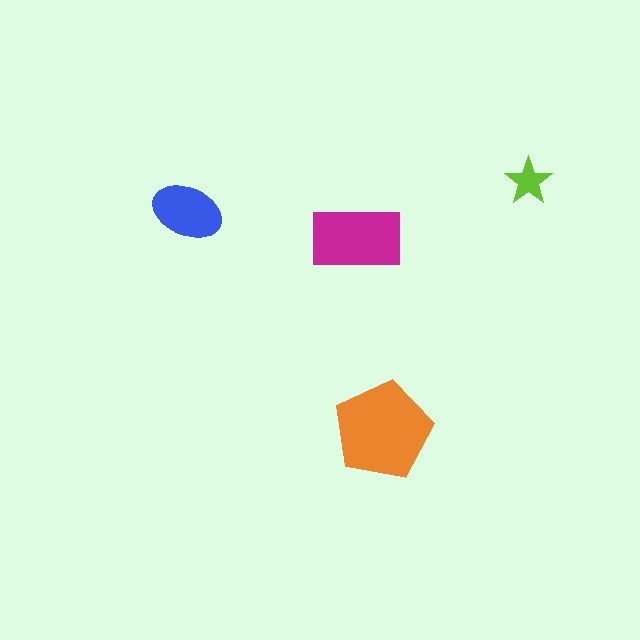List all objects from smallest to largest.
The lime star, the blue ellipse, the magenta rectangle, the orange pentagon.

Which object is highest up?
The lime star is topmost.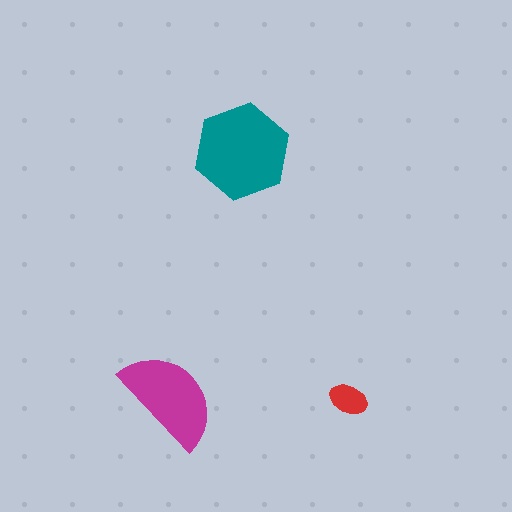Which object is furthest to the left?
The magenta semicircle is leftmost.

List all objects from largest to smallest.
The teal hexagon, the magenta semicircle, the red ellipse.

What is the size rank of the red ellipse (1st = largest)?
3rd.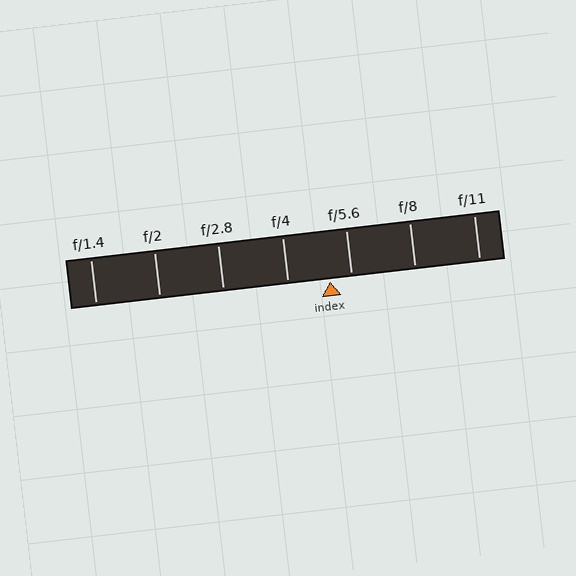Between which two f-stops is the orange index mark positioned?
The index mark is between f/4 and f/5.6.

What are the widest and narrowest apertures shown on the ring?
The widest aperture shown is f/1.4 and the narrowest is f/11.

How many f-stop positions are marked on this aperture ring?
There are 7 f-stop positions marked.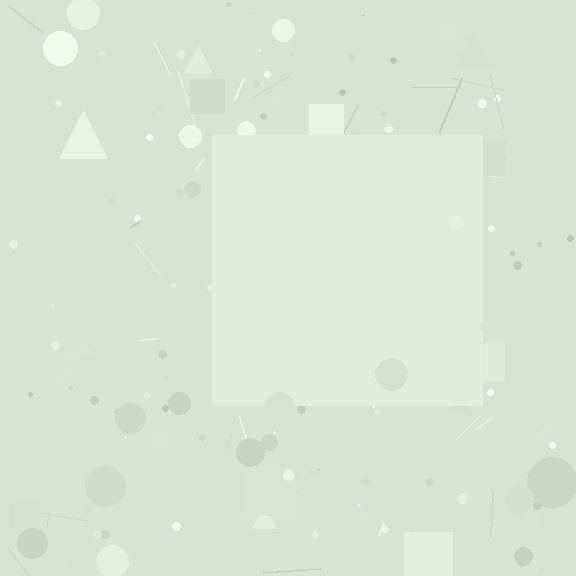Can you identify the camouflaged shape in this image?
The camouflaged shape is a square.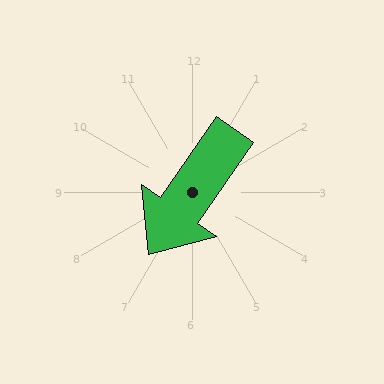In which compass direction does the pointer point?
Southwest.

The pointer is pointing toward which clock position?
Roughly 7 o'clock.